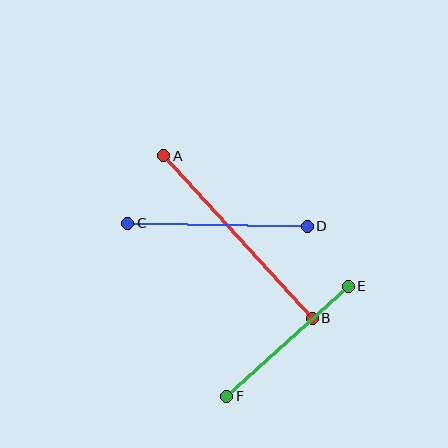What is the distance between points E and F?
The distance is approximately 164 pixels.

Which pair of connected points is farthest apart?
Points A and B are farthest apart.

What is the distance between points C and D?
The distance is approximately 179 pixels.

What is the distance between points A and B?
The distance is approximately 220 pixels.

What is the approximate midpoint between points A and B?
The midpoint is at approximately (238, 237) pixels.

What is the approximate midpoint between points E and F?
The midpoint is at approximately (288, 341) pixels.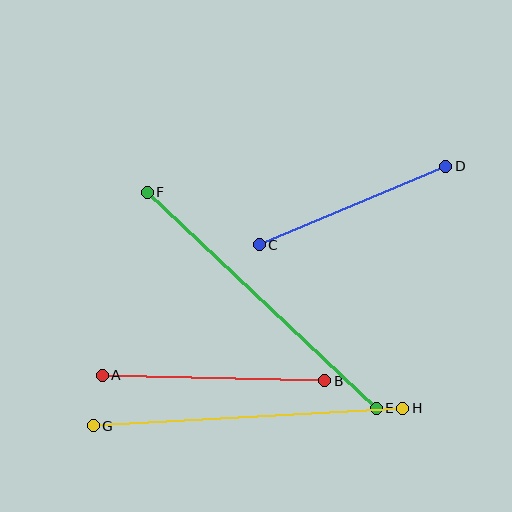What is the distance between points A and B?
The distance is approximately 223 pixels.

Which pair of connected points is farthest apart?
Points E and F are farthest apart.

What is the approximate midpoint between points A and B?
The midpoint is at approximately (213, 378) pixels.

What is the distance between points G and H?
The distance is approximately 310 pixels.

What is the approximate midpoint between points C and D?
The midpoint is at approximately (352, 205) pixels.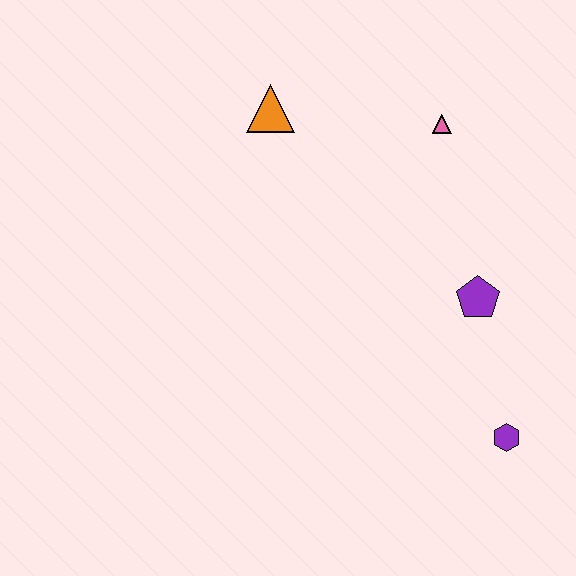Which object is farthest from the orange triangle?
The purple hexagon is farthest from the orange triangle.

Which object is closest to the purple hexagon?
The purple pentagon is closest to the purple hexagon.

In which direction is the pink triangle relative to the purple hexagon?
The pink triangle is above the purple hexagon.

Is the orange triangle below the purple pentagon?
No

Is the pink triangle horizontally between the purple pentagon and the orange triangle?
Yes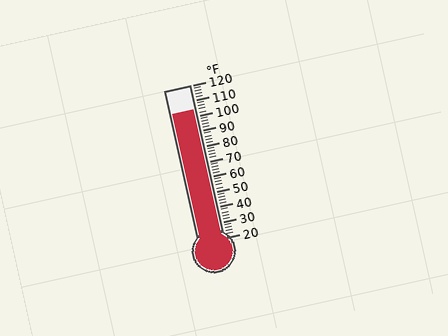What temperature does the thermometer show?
The thermometer shows approximately 104°F.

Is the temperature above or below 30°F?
The temperature is above 30°F.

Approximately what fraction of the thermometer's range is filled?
The thermometer is filled to approximately 85% of its range.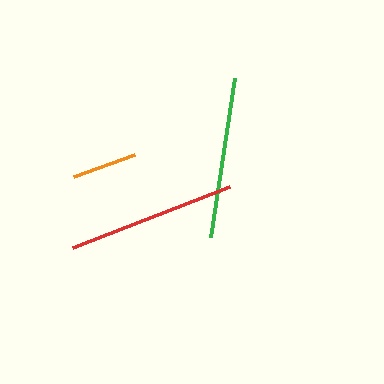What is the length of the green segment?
The green segment is approximately 161 pixels long.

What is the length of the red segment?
The red segment is approximately 168 pixels long.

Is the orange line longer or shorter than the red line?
The red line is longer than the orange line.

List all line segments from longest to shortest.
From longest to shortest: red, green, orange.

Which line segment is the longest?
The red line is the longest at approximately 168 pixels.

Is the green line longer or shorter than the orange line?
The green line is longer than the orange line.